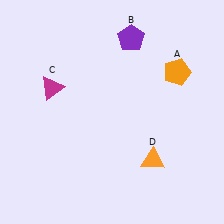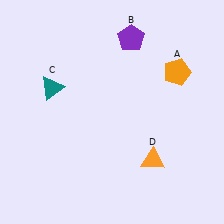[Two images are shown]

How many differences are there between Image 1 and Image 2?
There is 1 difference between the two images.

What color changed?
The triangle (C) changed from magenta in Image 1 to teal in Image 2.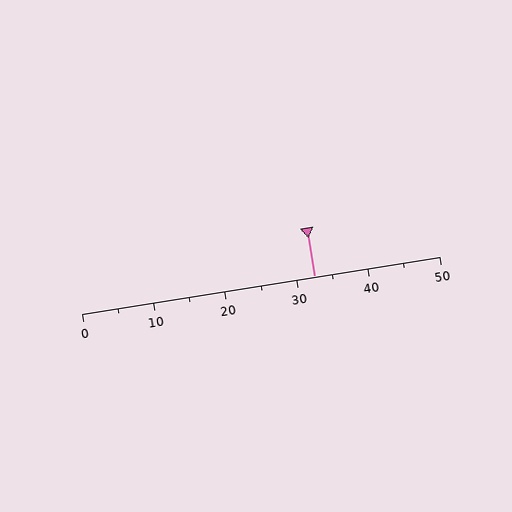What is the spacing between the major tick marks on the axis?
The major ticks are spaced 10 apart.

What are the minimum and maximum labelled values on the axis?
The axis runs from 0 to 50.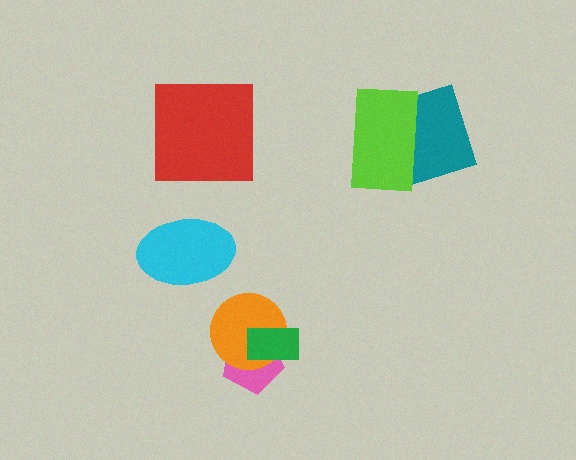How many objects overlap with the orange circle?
2 objects overlap with the orange circle.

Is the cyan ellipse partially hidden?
No, no other shape covers it.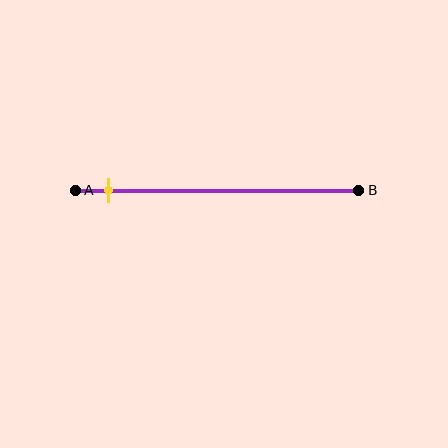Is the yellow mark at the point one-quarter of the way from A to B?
No, the mark is at about 10% from A, not at the 25% one-quarter point.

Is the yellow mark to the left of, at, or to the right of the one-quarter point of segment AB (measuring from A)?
The yellow mark is to the left of the one-quarter point of segment AB.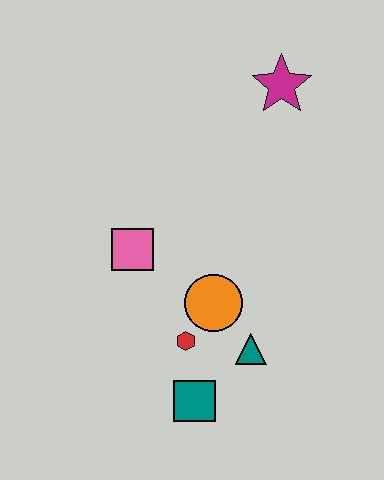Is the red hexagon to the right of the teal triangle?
No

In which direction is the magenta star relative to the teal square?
The magenta star is above the teal square.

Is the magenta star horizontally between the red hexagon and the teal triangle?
No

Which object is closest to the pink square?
The orange circle is closest to the pink square.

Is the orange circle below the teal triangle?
No